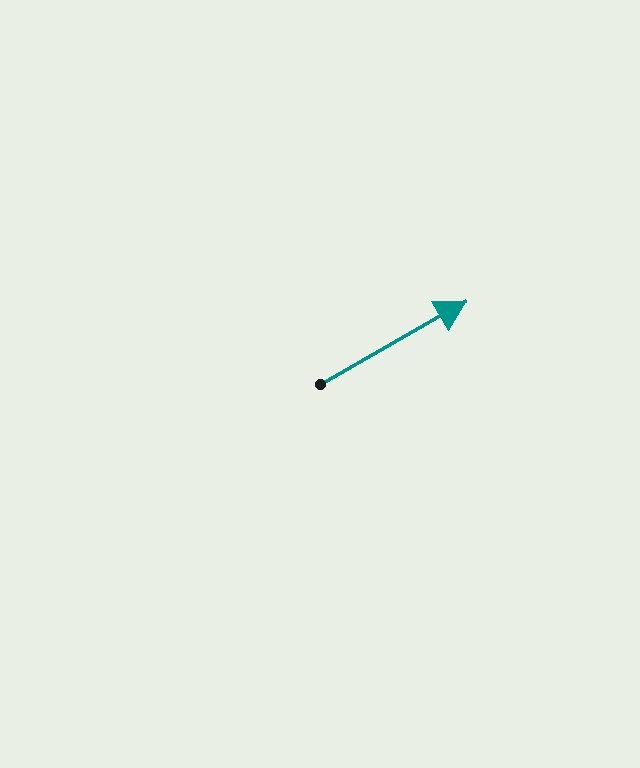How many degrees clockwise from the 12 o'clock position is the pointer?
Approximately 60 degrees.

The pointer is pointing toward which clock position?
Roughly 2 o'clock.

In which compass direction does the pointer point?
Northeast.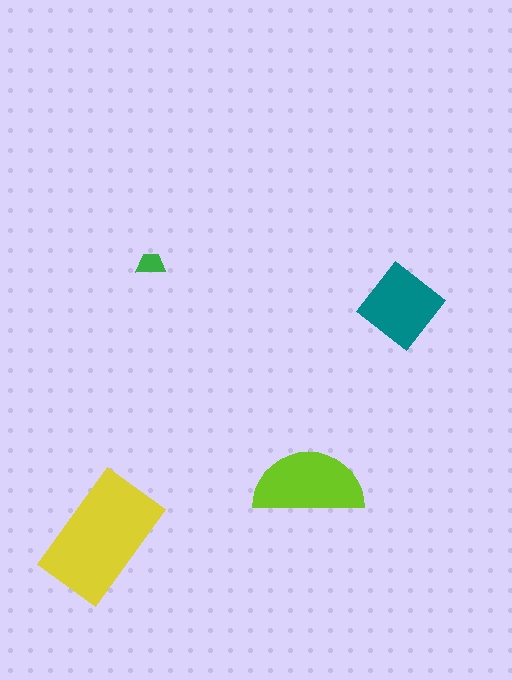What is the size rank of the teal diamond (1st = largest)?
3rd.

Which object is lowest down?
The yellow rectangle is bottommost.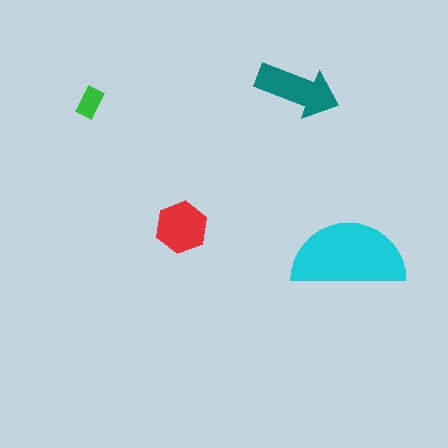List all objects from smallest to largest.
The green rectangle, the red hexagon, the teal arrow, the cyan semicircle.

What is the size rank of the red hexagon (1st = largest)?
3rd.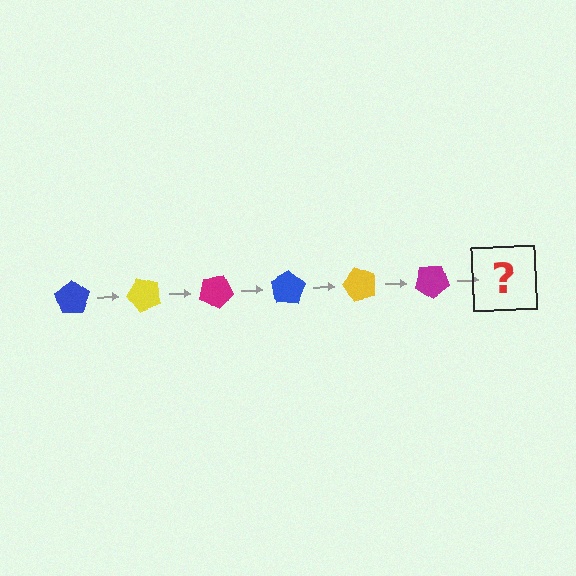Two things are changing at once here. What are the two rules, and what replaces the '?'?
The two rules are that it rotates 50 degrees each step and the color cycles through blue, yellow, and magenta. The '?' should be a blue pentagon, rotated 300 degrees from the start.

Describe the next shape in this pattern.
It should be a blue pentagon, rotated 300 degrees from the start.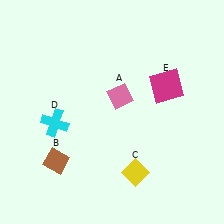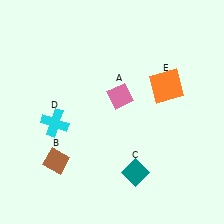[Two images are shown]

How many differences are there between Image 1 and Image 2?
There are 2 differences between the two images.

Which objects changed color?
C changed from yellow to teal. E changed from magenta to orange.